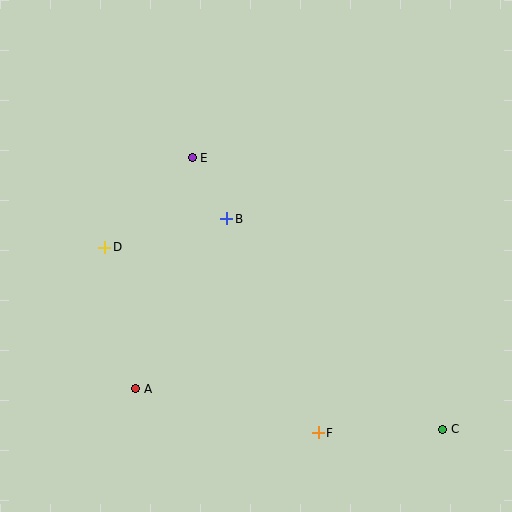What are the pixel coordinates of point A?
Point A is at (136, 389).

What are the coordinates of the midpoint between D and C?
The midpoint between D and C is at (274, 338).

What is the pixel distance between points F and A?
The distance between F and A is 188 pixels.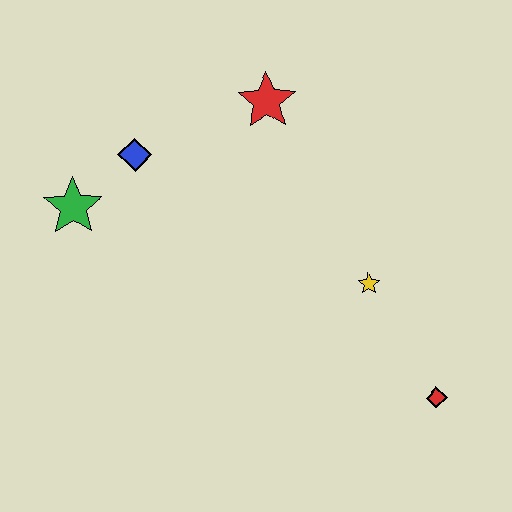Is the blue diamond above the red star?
No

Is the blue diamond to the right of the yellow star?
No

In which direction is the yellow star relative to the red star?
The yellow star is below the red star.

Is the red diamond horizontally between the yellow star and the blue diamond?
No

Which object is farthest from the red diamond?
The green star is farthest from the red diamond.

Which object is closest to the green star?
The blue diamond is closest to the green star.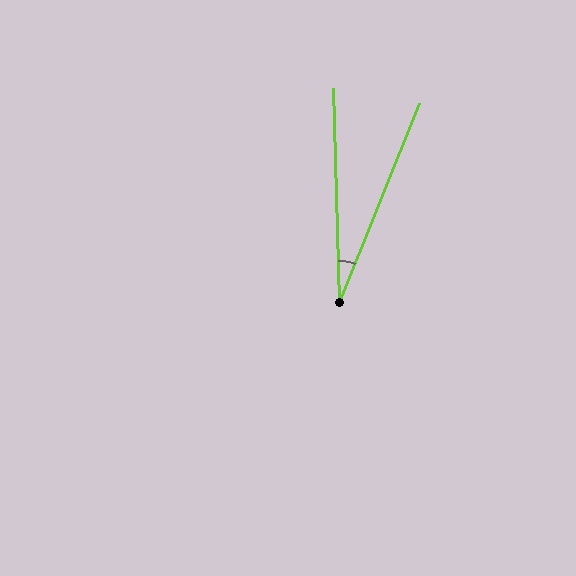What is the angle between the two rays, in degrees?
Approximately 24 degrees.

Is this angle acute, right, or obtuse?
It is acute.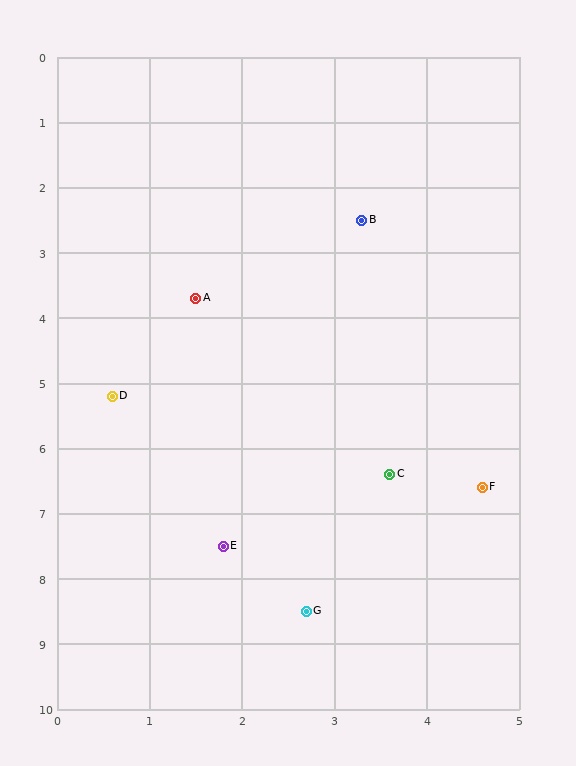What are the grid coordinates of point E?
Point E is at approximately (1.8, 7.5).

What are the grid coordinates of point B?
Point B is at approximately (3.3, 2.5).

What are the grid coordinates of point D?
Point D is at approximately (0.6, 5.2).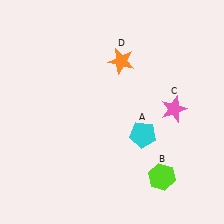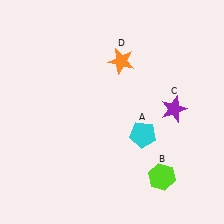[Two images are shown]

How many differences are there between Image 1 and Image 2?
There is 1 difference between the two images.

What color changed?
The star (C) changed from pink in Image 1 to purple in Image 2.